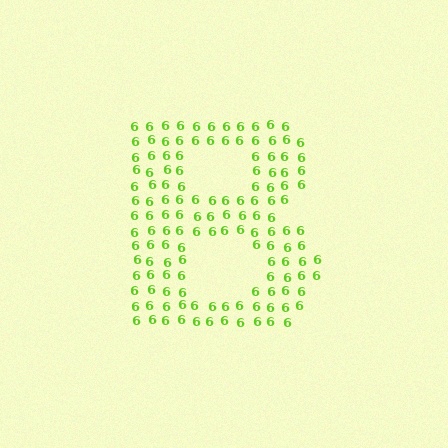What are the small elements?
The small elements are digit 6's.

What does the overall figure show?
The overall figure shows the letter B.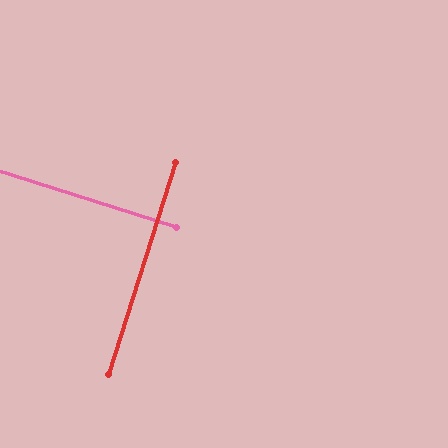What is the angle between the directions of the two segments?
Approximately 90 degrees.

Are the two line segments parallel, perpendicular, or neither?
Perpendicular — they meet at approximately 90°.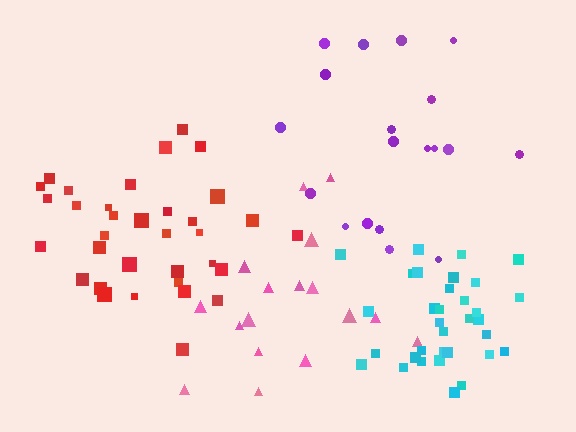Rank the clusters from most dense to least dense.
cyan, red, pink, purple.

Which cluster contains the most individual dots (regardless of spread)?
Red (34).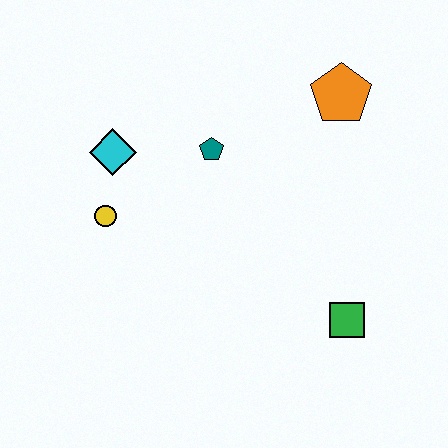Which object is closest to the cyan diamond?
The yellow circle is closest to the cyan diamond.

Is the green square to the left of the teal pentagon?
No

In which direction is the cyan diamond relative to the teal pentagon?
The cyan diamond is to the left of the teal pentagon.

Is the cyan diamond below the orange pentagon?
Yes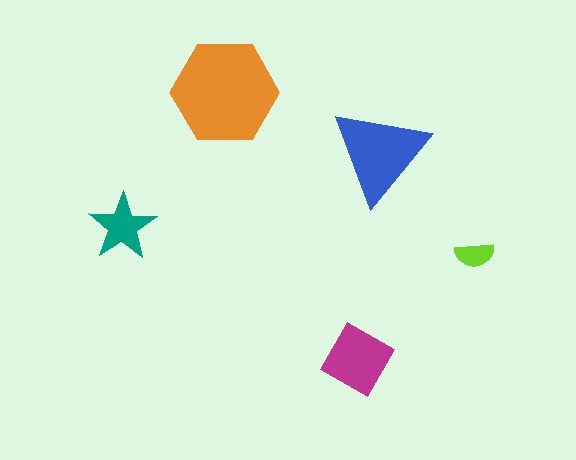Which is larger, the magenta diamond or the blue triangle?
The blue triangle.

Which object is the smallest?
The lime semicircle.